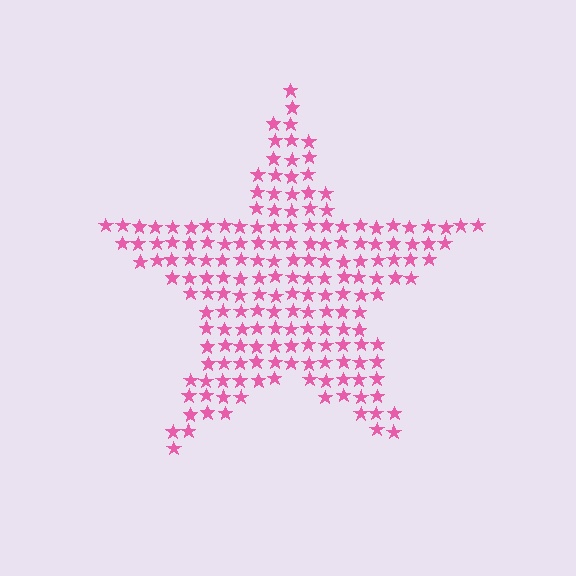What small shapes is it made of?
It is made of small stars.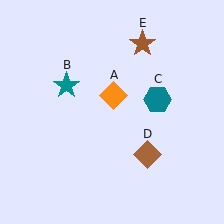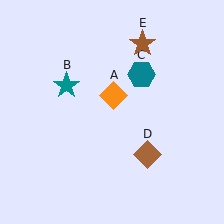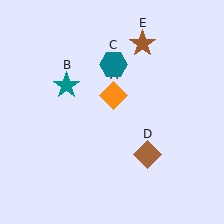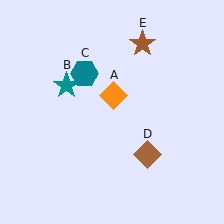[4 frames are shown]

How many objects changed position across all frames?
1 object changed position: teal hexagon (object C).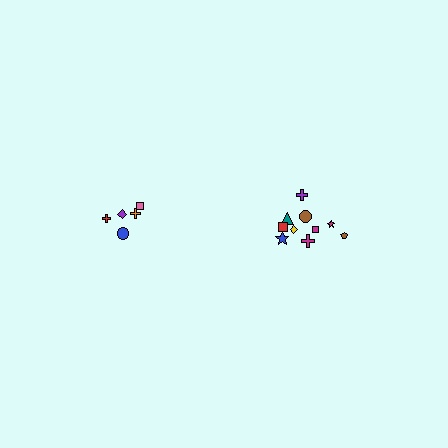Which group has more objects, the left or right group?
The right group.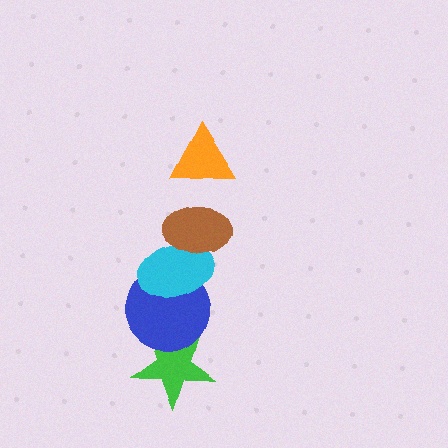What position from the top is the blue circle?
The blue circle is 4th from the top.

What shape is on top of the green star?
The blue circle is on top of the green star.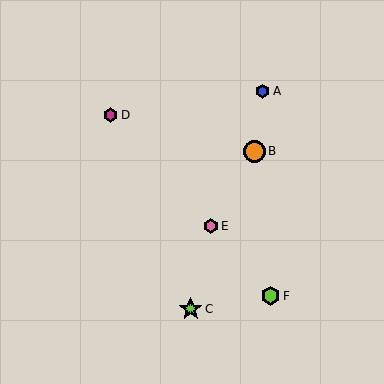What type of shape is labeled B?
Shape B is an orange circle.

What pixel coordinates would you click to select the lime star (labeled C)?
Click at (191, 309) to select the lime star C.